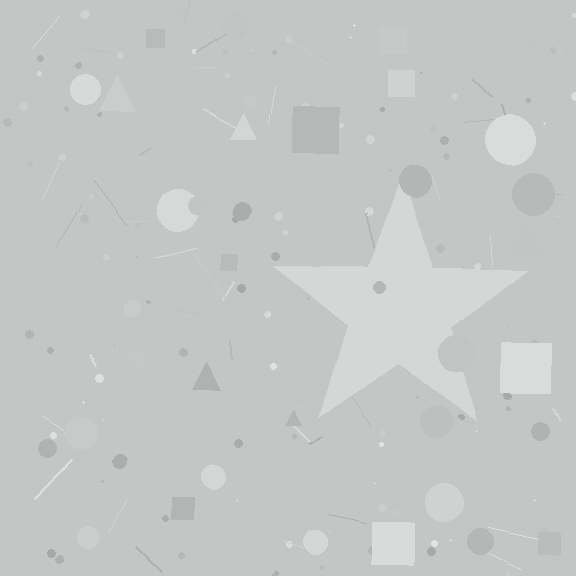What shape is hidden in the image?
A star is hidden in the image.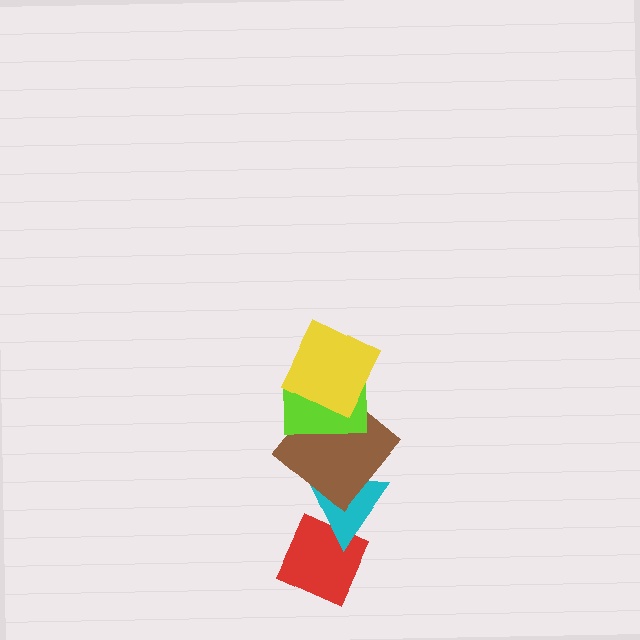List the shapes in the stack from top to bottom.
From top to bottom: the yellow square, the lime rectangle, the brown diamond, the cyan triangle, the red diamond.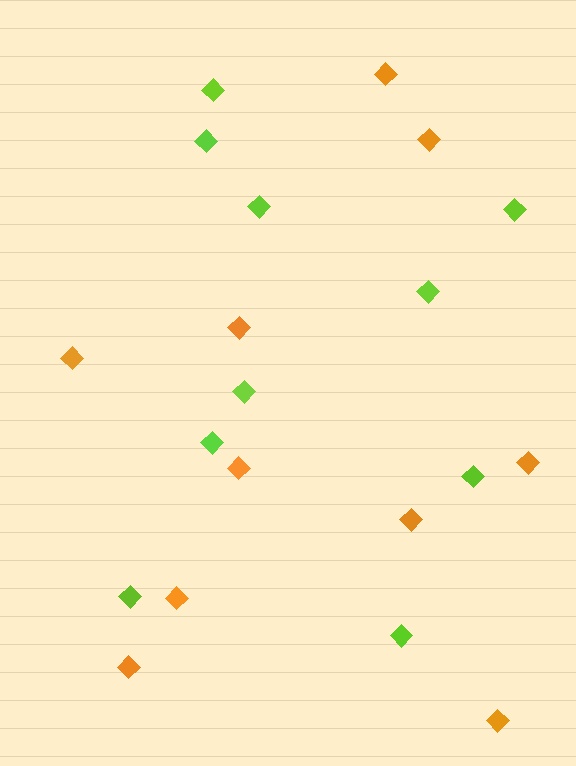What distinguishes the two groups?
There are 2 groups: one group of lime diamonds (10) and one group of orange diamonds (10).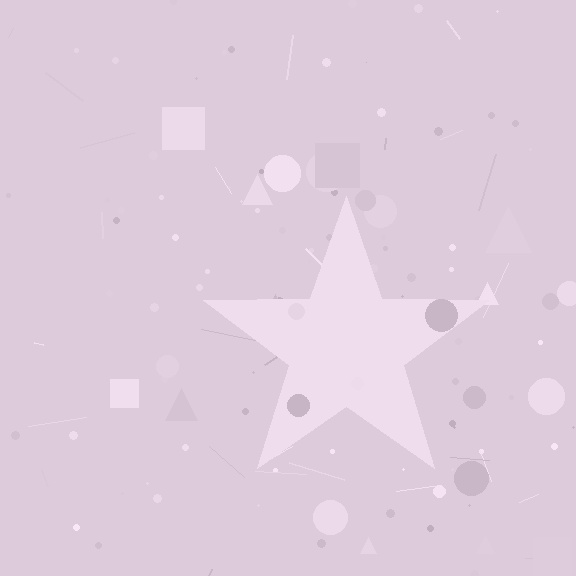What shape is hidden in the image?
A star is hidden in the image.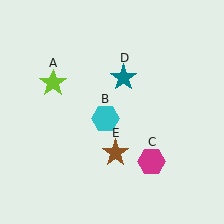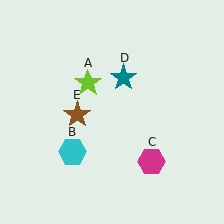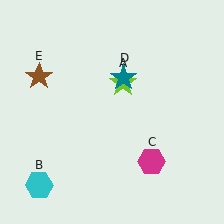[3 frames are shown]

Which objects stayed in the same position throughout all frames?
Magenta hexagon (object C) and teal star (object D) remained stationary.